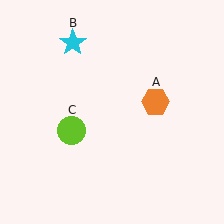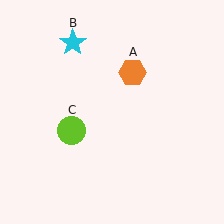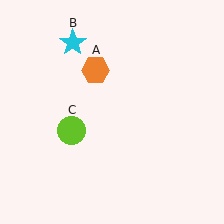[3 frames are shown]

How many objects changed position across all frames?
1 object changed position: orange hexagon (object A).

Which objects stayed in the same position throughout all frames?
Cyan star (object B) and lime circle (object C) remained stationary.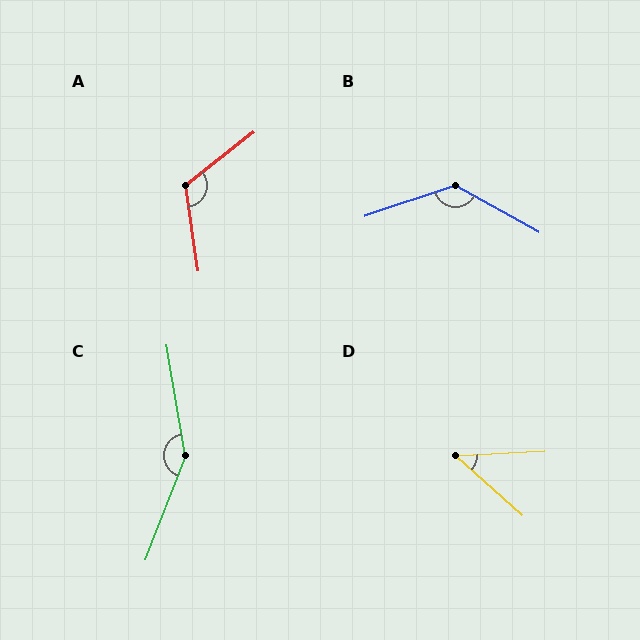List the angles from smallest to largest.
D (45°), A (120°), B (133°), C (149°).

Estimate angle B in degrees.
Approximately 133 degrees.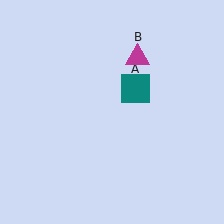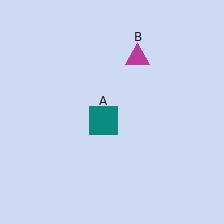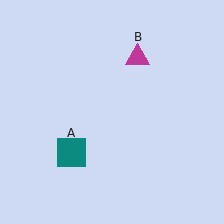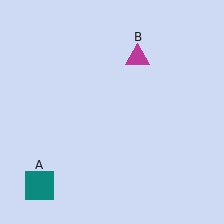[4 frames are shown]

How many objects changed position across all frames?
1 object changed position: teal square (object A).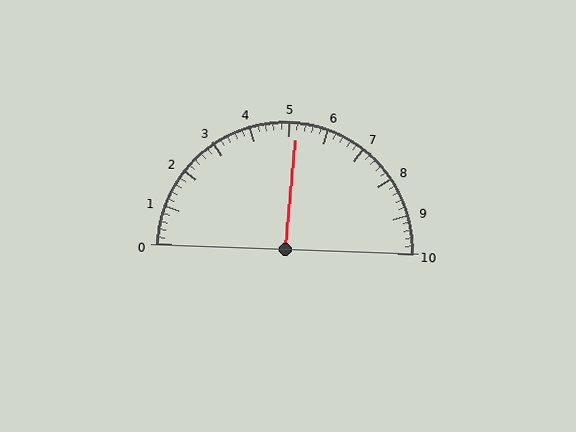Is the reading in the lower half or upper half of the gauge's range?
The reading is in the upper half of the range (0 to 10).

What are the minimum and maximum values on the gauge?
The gauge ranges from 0 to 10.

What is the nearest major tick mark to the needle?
The nearest major tick mark is 5.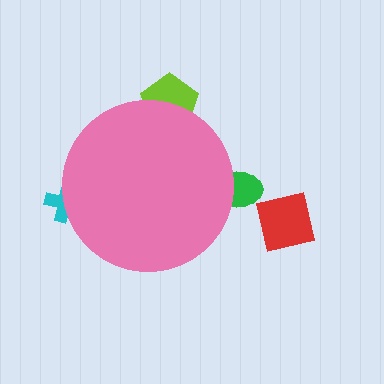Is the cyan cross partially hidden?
Yes, the cyan cross is partially hidden behind the pink circle.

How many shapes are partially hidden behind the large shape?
3 shapes are partially hidden.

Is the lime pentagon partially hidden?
Yes, the lime pentagon is partially hidden behind the pink circle.